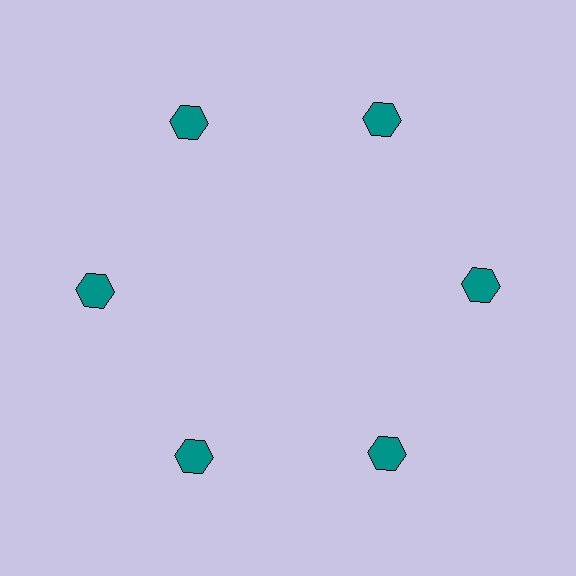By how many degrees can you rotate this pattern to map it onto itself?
The pattern maps onto itself every 60 degrees of rotation.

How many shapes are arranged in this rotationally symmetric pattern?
There are 6 shapes, arranged in 6 groups of 1.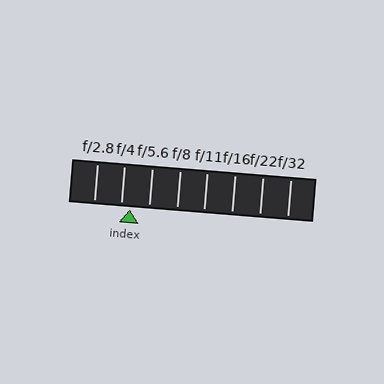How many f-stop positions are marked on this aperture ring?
There are 8 f-stop positions marked.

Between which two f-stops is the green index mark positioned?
The index mark is between f/4 and f/5.6.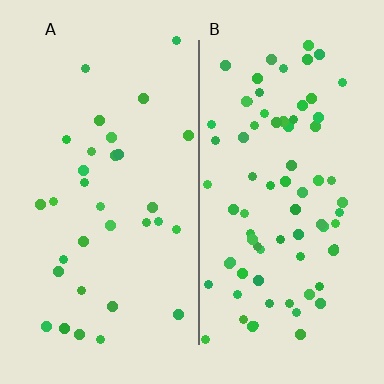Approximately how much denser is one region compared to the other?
Approximately 2.4× — region B over region A.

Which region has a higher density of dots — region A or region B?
B (the right).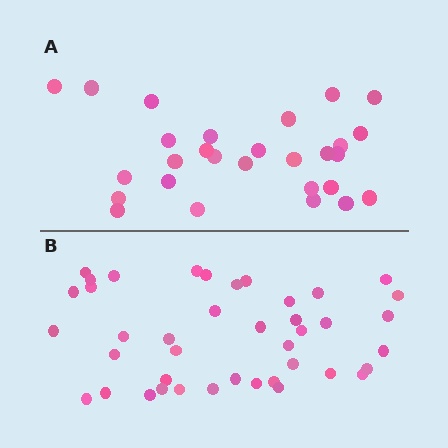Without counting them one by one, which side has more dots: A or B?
Region B (the bottom region) has more dots.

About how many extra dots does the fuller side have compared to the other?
Region B has approximately 15 more dots than region A.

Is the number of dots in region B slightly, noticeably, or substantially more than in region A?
Region B has substantially more. The ratio is roughly 1.5 to 1.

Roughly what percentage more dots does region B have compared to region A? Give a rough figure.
About 45% more.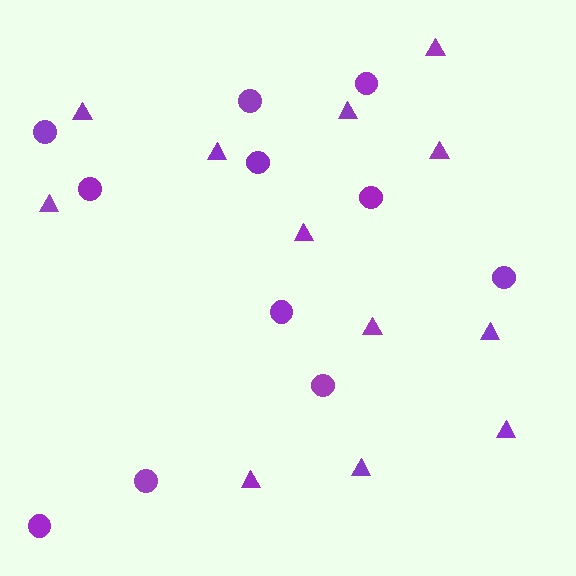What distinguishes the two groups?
There are 2 groups: one group of circles (11) and one group of triangles (12).